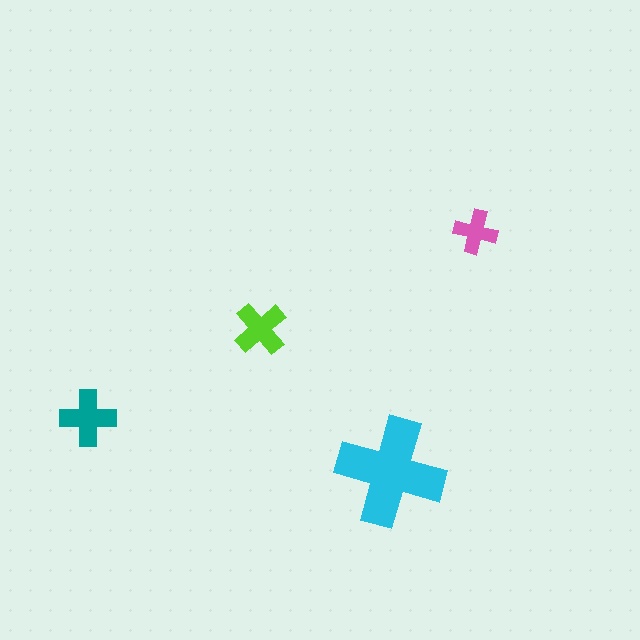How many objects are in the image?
There are 4 objects in the image.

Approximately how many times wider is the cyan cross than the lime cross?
About 2 times wider.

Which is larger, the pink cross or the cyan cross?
The cyan one.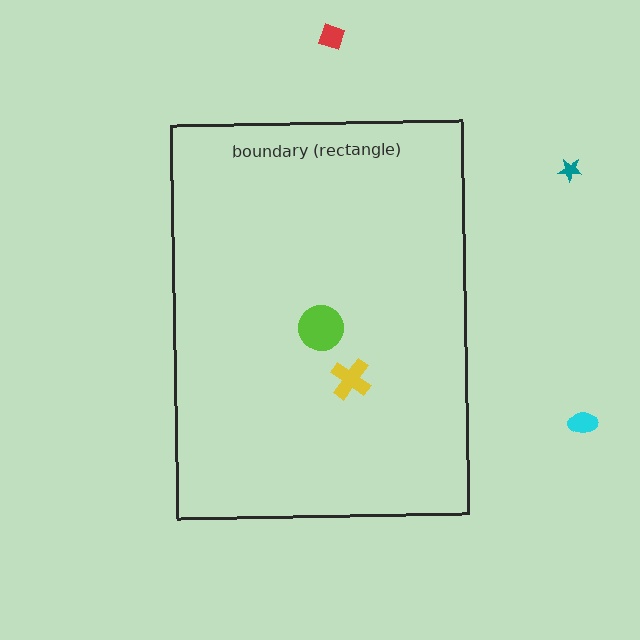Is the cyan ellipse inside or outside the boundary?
Outside.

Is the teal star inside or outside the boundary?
Outside.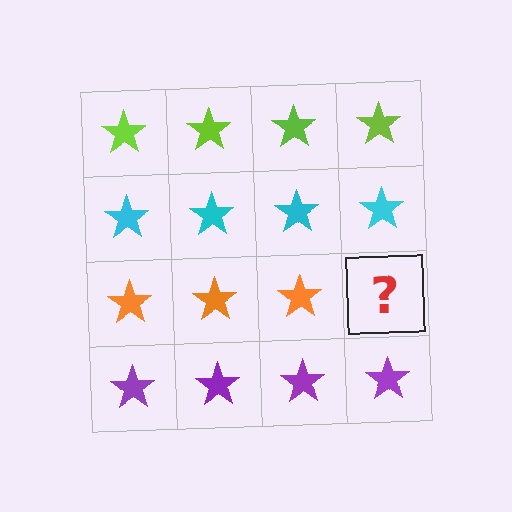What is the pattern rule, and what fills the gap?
The rule is that each row has a consistent color. The gap should be filled with an orange star.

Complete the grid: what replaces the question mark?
The question mark should be replaced with an orange star.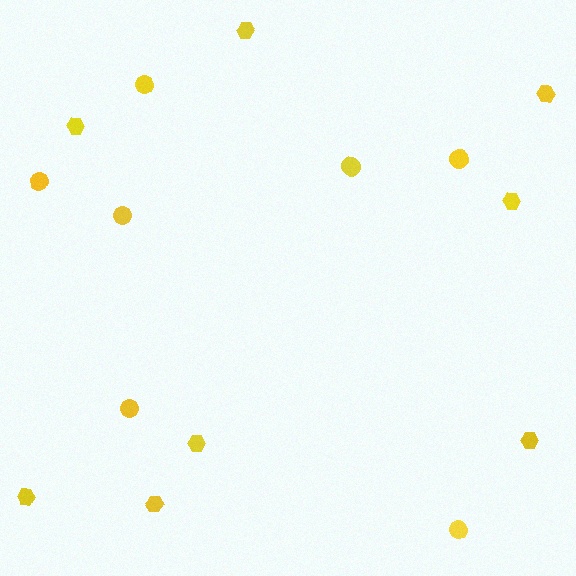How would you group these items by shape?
There are 2 groups: one group of hexagons (8) and one group of circles (7).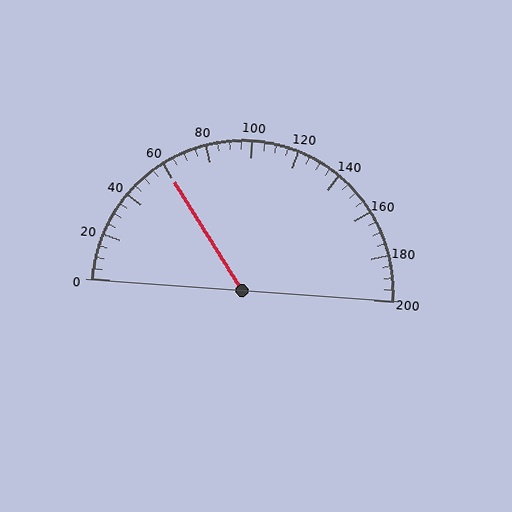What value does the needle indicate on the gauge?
The needle indicates approximately 60.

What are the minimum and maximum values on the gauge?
The gauge ranges from 0 to 200.